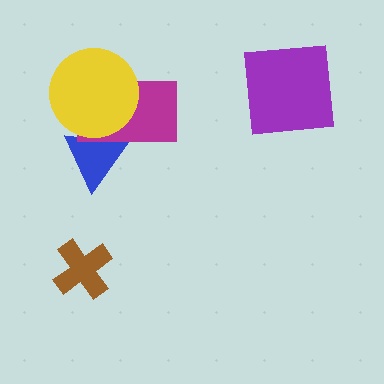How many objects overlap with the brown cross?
0 objects overlap with the brown cross.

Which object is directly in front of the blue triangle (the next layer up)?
The magenta rectangle is directly in front of the blue triangle.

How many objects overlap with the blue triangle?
2 objects overlap with the blue triangle.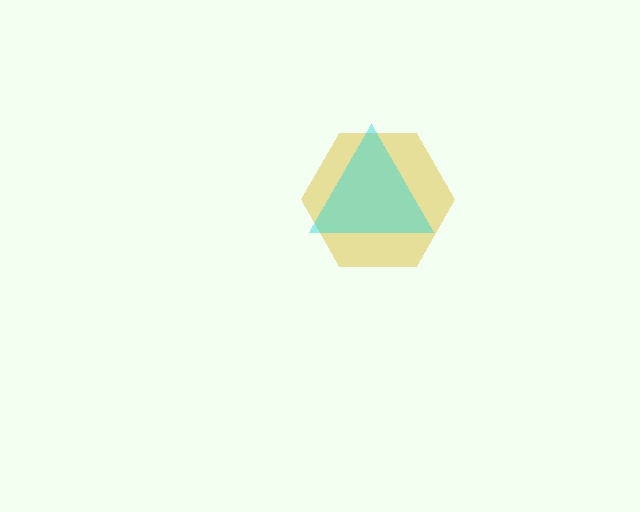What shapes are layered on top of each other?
The layered shapes are: a yellow hexagon, a cyan triangle.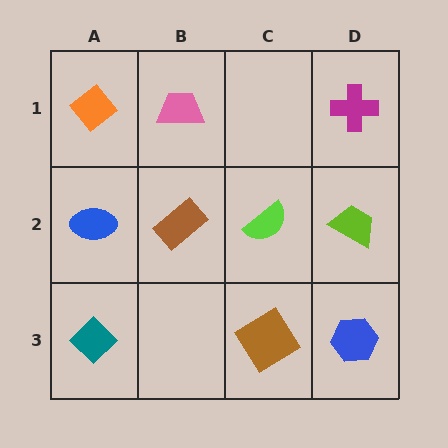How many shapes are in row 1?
3 shapes.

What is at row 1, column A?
An orange diamond.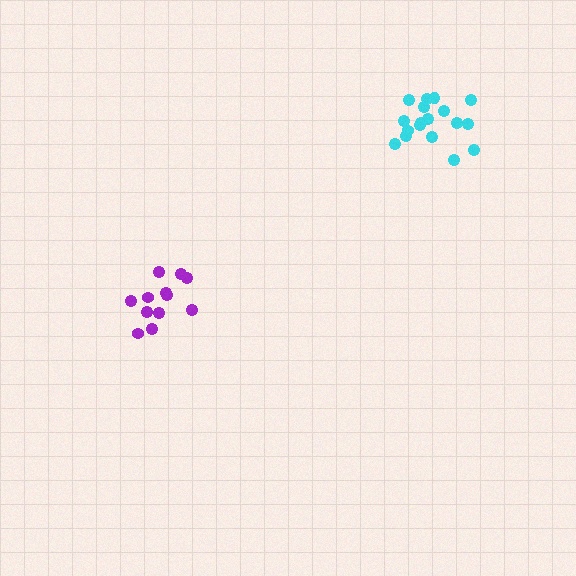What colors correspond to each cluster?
The clusters are colored: cyan, purple.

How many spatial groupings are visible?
There are 2 spatial groupings.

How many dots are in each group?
Group 1: 18 dots, Group 2: 12 dots (30 total).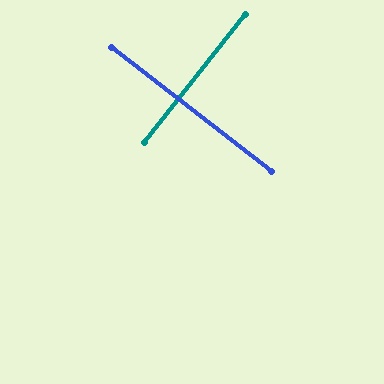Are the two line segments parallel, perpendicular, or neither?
Perpendicular — they meet at approximately 90°.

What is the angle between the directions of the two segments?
Approximately 90 degrees.